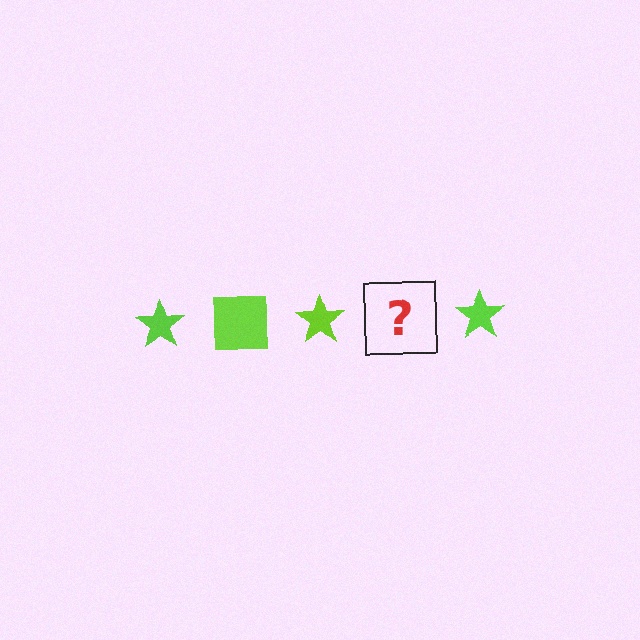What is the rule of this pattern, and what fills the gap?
The rule is that the pattern cycles through star, square shapes in lime. The gap should be filled with a lime square.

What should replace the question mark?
The question mark should be replaced with a lime square.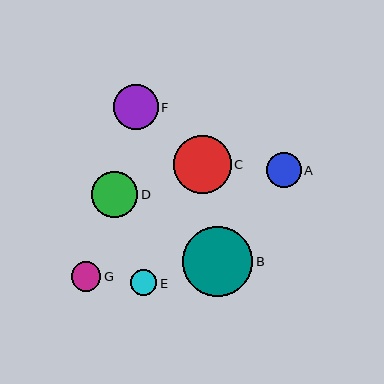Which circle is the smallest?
Circle E is the smallest with a size of approximately 26 pixels.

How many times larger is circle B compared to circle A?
Circle B is approximately 2.0 times the size of circle A.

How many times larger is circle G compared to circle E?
Circle G is approximately 1.1 times the size of circle E.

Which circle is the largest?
Circle B is the largest with a size of approximately 71 pixels.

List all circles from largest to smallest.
From largest to smallest: B, C, D, F, A, G, E.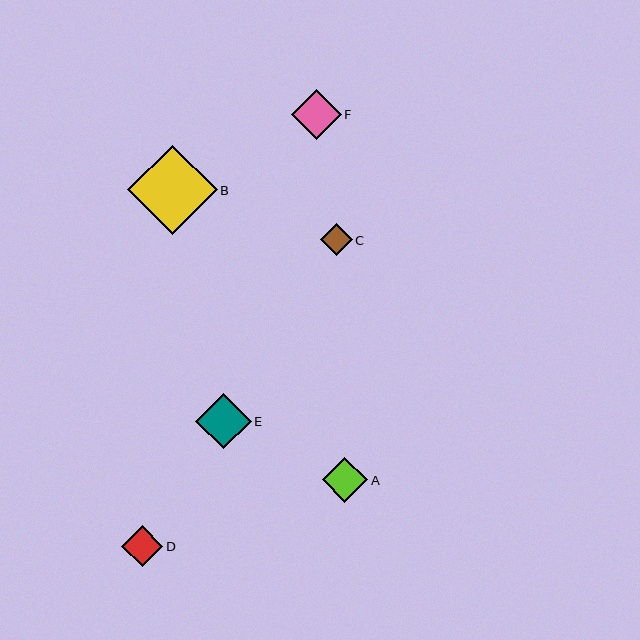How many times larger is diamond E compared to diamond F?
Diamond E is approximately 1.1 times the size of diamond F.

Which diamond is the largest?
Diamond B is the largest with a size of approximately 89 pixels.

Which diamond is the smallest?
Diamond C is the smallest with a size of approximately 32 pixels.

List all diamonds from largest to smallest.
From largest to smallest: B, E, F, A, D, C.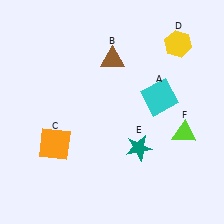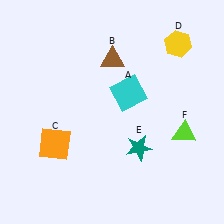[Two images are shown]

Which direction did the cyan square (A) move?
The cyan square (A) moved left.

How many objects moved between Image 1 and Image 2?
1 object moved between the two images.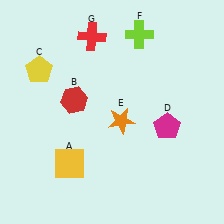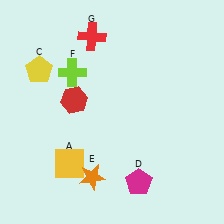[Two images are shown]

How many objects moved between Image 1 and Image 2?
3 objects moved between the two images.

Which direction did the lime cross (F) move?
The lime cross (F) moved left.